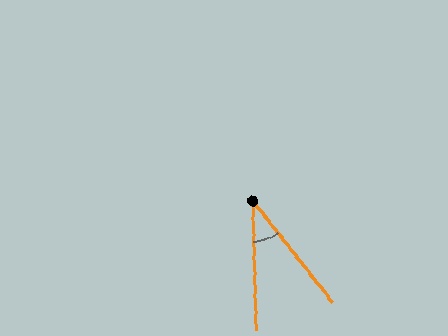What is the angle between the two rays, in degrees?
Approximately 37 degrees.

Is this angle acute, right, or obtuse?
It is acute.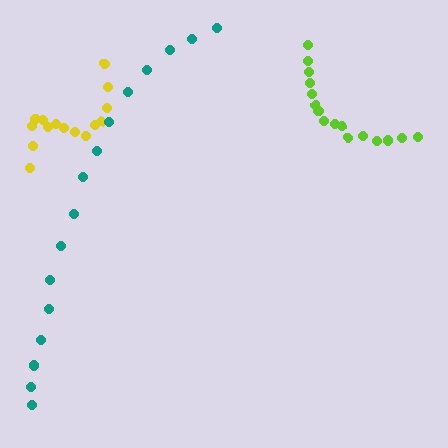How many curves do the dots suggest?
There are 3 distinct paths.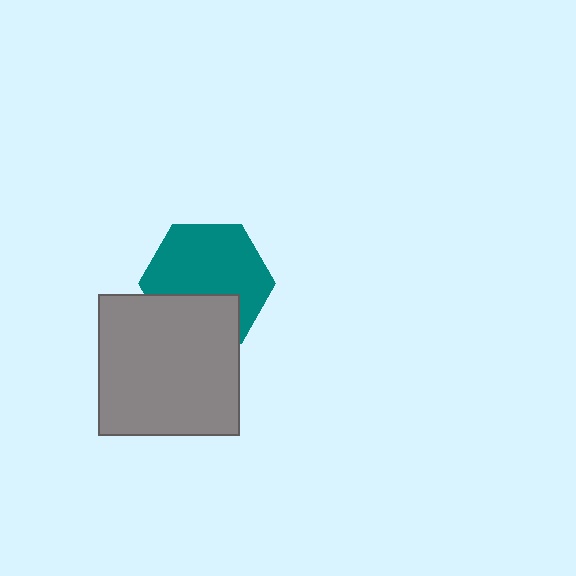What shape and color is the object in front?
The object in front is a gray square.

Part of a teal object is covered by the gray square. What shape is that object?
It is a hexagon.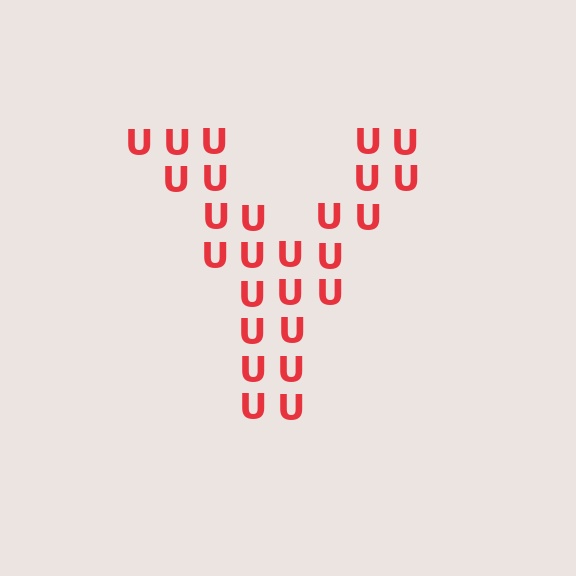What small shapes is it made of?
It is made of small letter U's.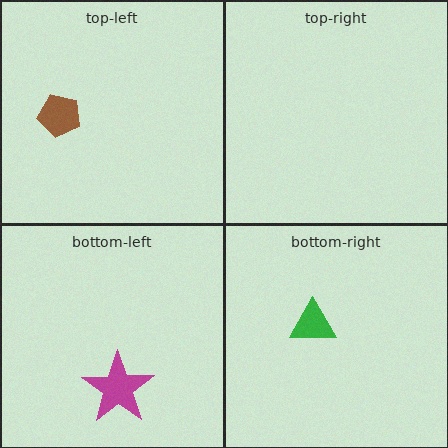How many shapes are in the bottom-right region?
1.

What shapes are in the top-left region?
The brown pentagon.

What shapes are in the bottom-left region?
The magenta star.